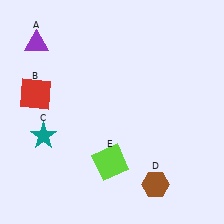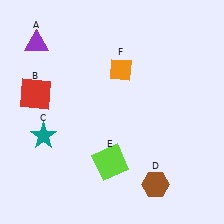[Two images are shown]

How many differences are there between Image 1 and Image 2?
There is 1 difference between the two images.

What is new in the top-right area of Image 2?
An orange diamond (F) was added in the top-right area of Image 2.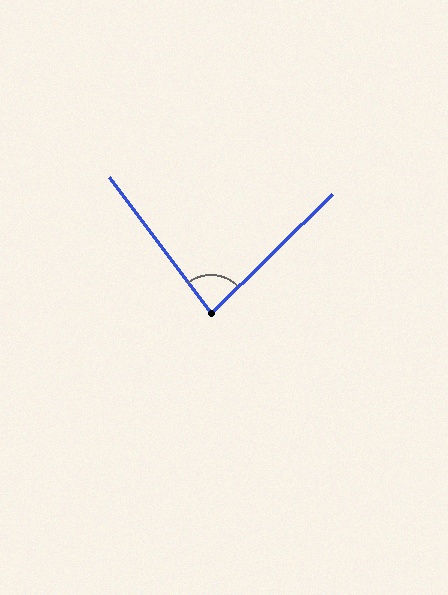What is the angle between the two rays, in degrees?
Approximately 82 degrees.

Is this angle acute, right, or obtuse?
It is acute.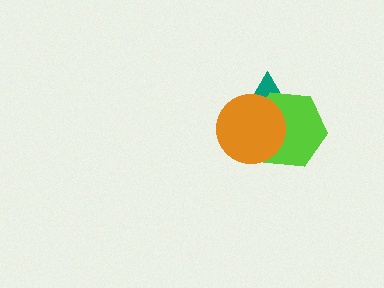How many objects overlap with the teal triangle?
2 objects overlap with the teal triangle.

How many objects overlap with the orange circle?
2 objects overlap with the orange circle.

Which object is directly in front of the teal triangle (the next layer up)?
The lime hexagon is directly in front of the teal triangle.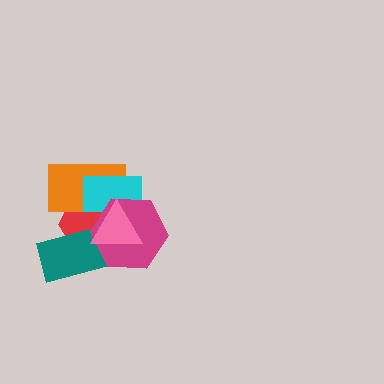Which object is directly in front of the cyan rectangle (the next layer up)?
The magenta hexagon is directly in front of the cyan rectangle.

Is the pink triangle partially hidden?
No, no other shape covers it.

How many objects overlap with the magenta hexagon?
5 objects overlap with the magenta hexagon.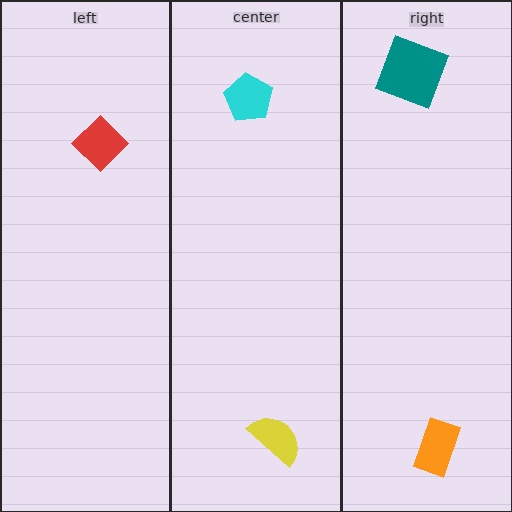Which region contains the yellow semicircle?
The center region.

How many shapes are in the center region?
2.